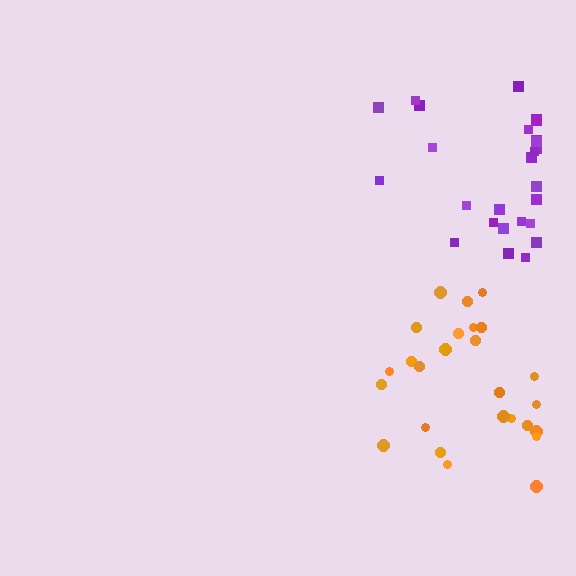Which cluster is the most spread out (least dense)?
Purple.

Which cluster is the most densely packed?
Orange.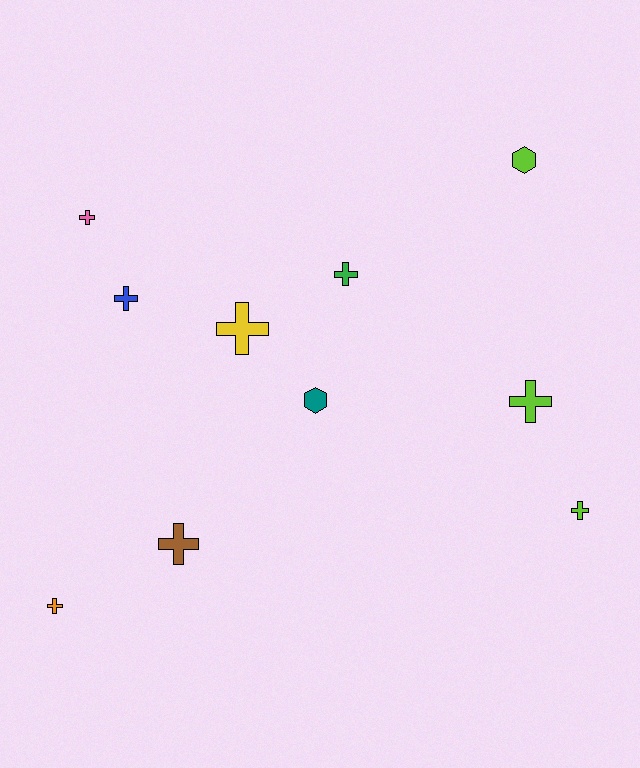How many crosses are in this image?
There are 8 crosses.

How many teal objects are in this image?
There is 1 teal object.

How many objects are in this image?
There are 10 objects.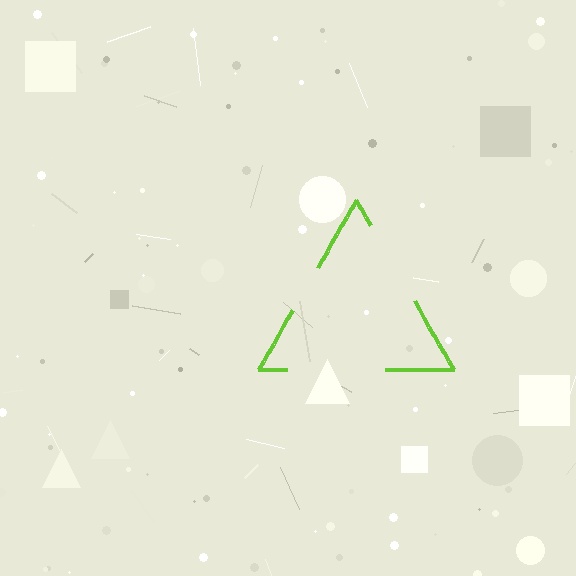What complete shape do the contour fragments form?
The contour fragments form a triangle.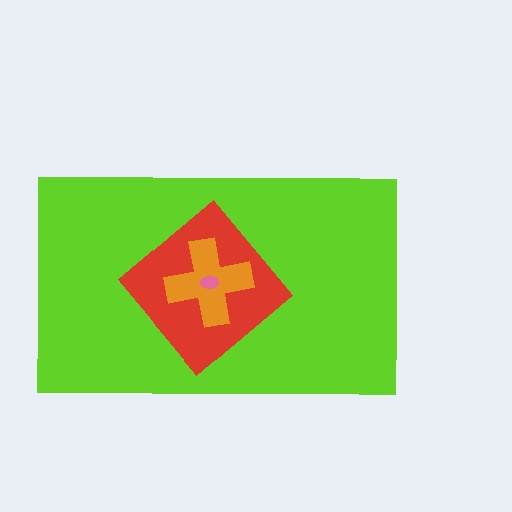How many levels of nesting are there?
4.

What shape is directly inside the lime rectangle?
The red diamond.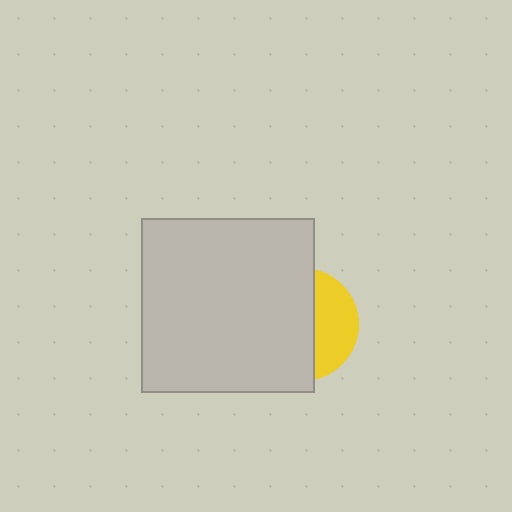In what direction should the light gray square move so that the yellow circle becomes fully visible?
The light gray square should move left. That is the shortest direction to clear the overlap and leave the yellow circle fully visible.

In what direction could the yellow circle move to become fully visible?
The yellow circle could move right. That would shift it out from behind the light gray square entirely.